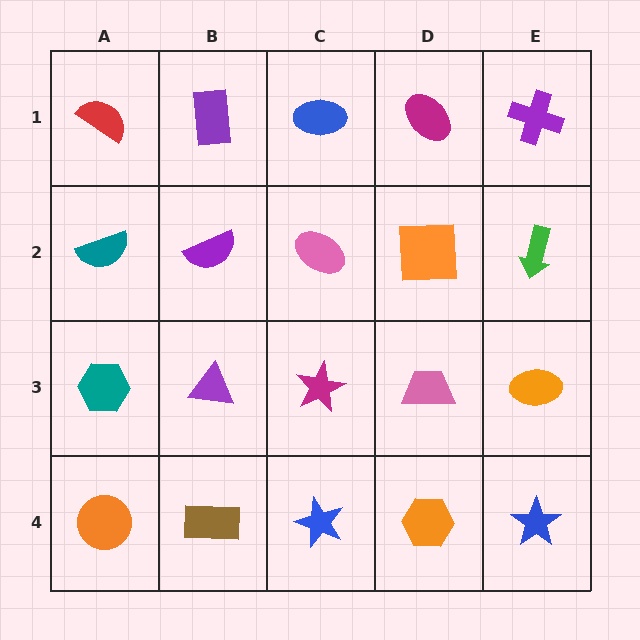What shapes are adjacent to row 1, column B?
A purple semicircle (row 2, column B), a red semicircle (row 1, column A), a blue ellipse (row 1, column C).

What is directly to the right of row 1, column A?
A purple rectangle.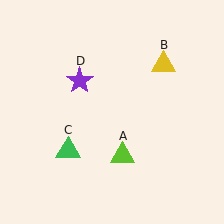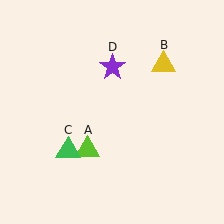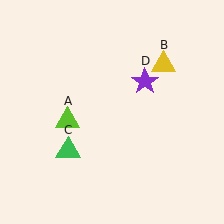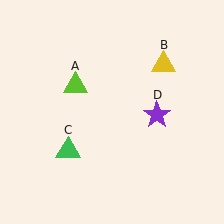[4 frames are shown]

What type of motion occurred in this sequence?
The lime triangle (object A), purple star (object D) rotated clockwise around the center of the scene.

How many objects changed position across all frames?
2 objects changed position: lime triangle (object A), purple star (object D).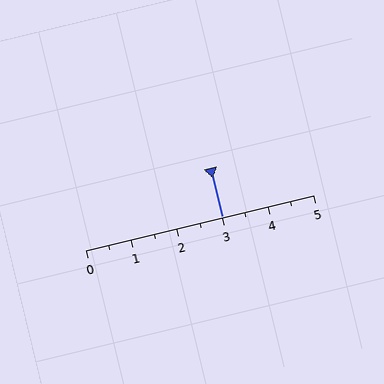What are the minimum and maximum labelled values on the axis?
The axis runs from 0 to 5.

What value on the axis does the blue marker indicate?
The marker indicates approximately 3.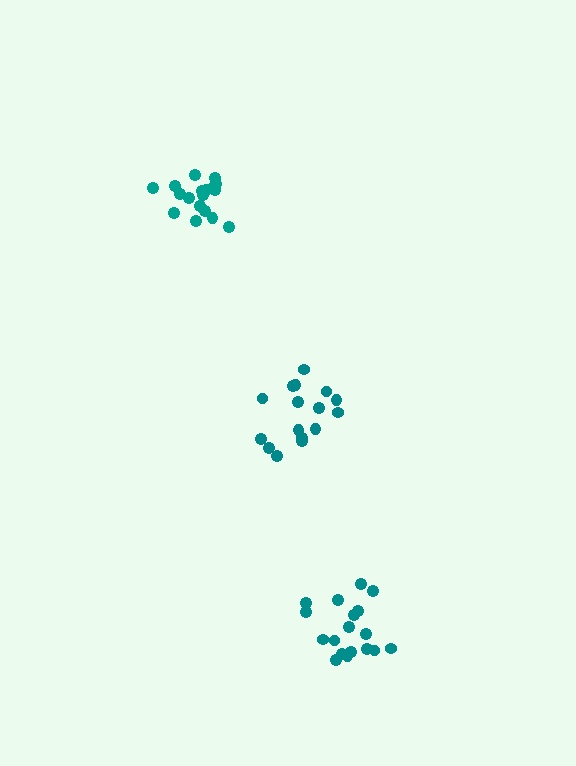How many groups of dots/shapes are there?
There are 3 groups.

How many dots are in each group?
Group 1: 16 dots, Group 2: 18 dots, Group 3: 18 dots (52 total).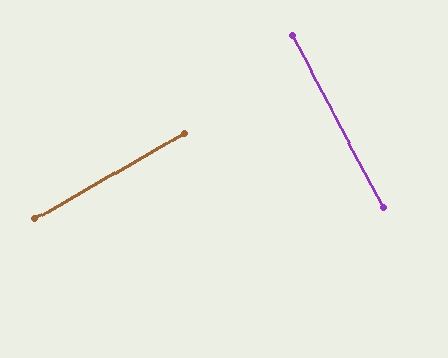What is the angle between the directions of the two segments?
Approximately 88 degrees.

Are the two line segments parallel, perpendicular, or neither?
Perpendicular — they meet at approximately 88°.